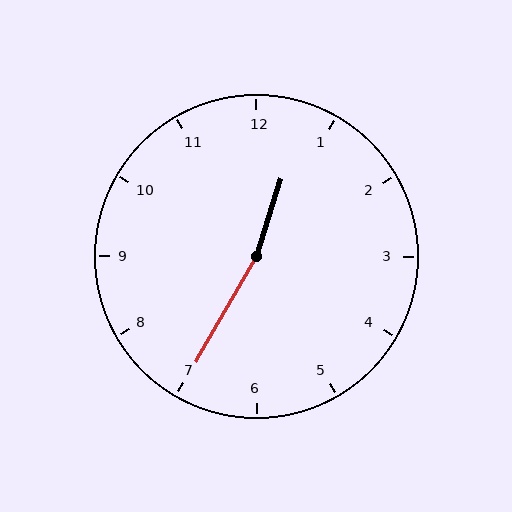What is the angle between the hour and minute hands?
Approximately 168 degrees.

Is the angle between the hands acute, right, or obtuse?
It is obtuse.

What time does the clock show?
12:35.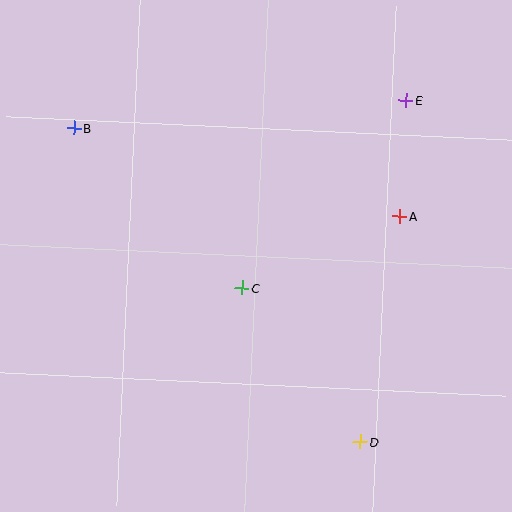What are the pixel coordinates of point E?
Point E is at (406, 100).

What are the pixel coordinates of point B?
Point B is at (74, 128).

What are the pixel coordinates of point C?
Point C is at (242, 288).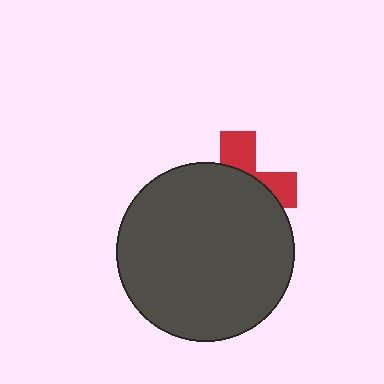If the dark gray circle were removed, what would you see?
You would see the complete red cross.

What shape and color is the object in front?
The object in front is a dark gray circle.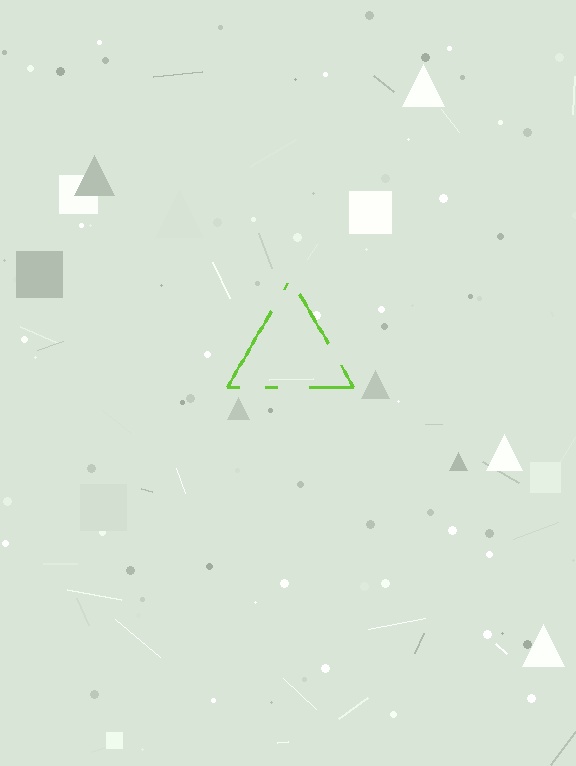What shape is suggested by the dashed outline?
The dashed outline suggests a triangle.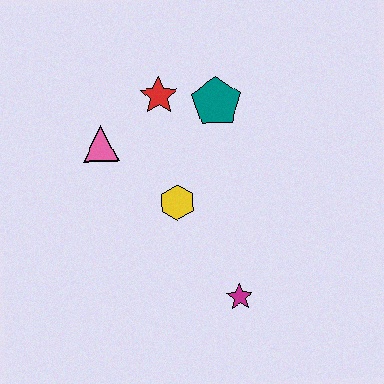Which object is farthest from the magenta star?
The red star is farthest from the magenta star.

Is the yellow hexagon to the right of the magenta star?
No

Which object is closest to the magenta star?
The yellow hexagon is closest to the magenta star.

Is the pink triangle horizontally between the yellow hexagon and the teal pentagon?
No